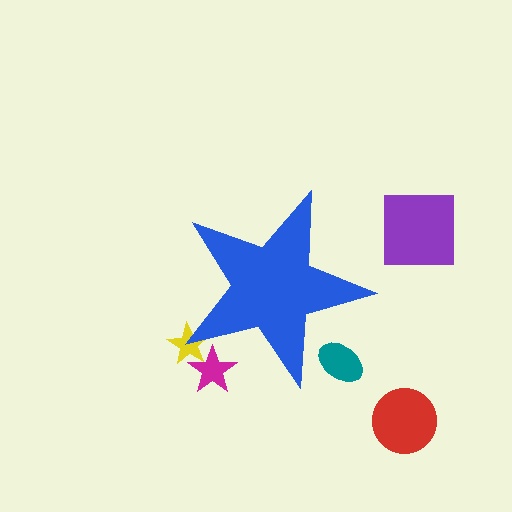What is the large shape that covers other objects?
A blue star.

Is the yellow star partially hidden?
Yes, the yellow star is partially hidden behind the blue star.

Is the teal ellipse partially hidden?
Yes, the teal ellipse is partially hidden behind the blue star.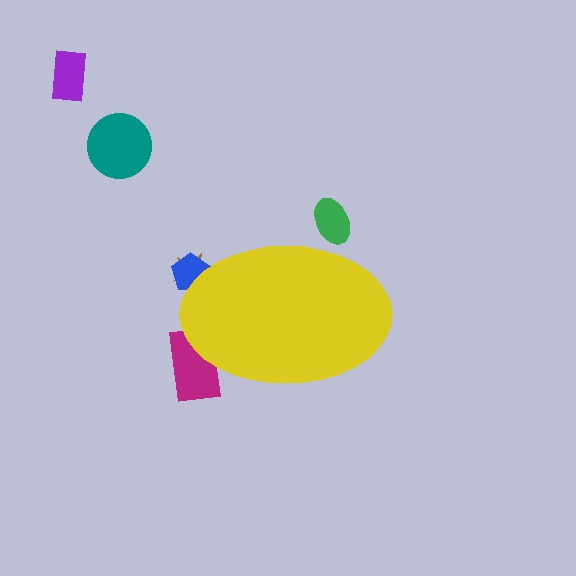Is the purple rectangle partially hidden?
No, the purple rectangle is fully visible.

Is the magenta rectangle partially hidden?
Yes, the magenta rectangle is partially hidden behind the yellow ellipse.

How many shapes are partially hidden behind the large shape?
4 shapes are partially hidden.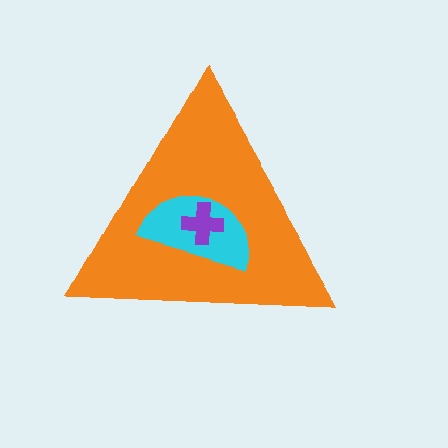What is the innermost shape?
The purple cross.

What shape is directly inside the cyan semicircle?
The purple cross.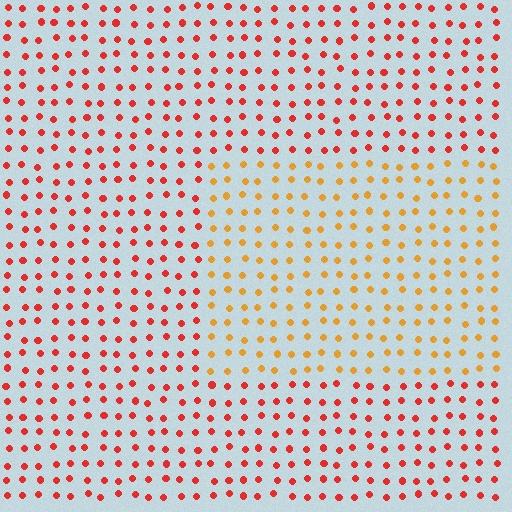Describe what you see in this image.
The image is filled with small red elements in a uniform arrangement. A rectangle-shaped region is visible where the elements are tinted to a slightly different hue, forming a subtle color boundary.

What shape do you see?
I see a rectangle.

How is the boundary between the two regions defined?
The boundary is defined purely by a slight shift in hue (about 37 degrees). Spacing, size, and orientation are identical on both sides.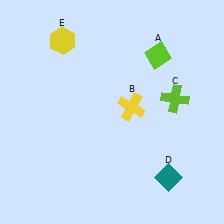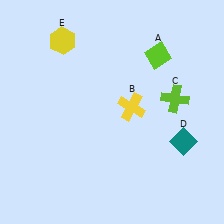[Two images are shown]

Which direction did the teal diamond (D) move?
The teal diamond (D) moved up.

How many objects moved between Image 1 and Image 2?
1 object moved between the two images.